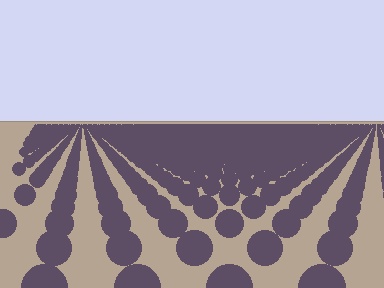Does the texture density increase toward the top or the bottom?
Density increases toward the top.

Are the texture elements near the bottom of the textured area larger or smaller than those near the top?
Larger. Near the bottom, elements are closer to the viewer and appear at a bigger on-screen size.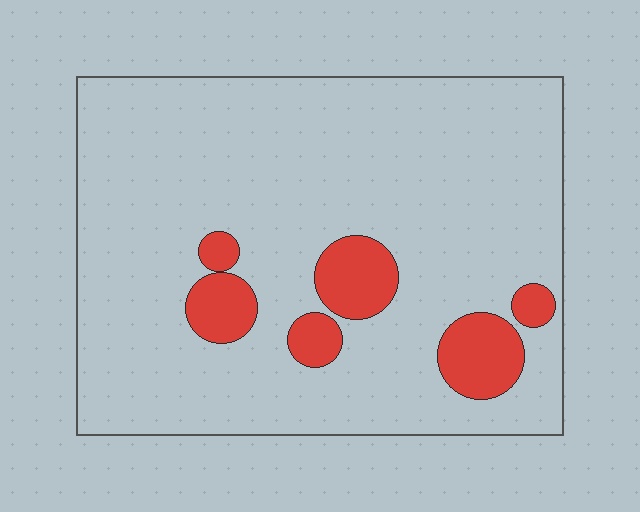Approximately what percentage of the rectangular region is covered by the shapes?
Approximately 10%.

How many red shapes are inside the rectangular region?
6.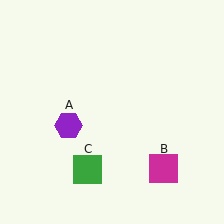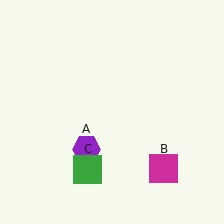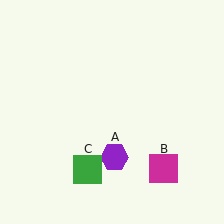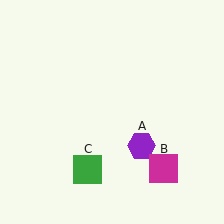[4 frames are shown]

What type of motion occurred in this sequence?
The purple hexagon (object A) rotated counterclockwise around the center of the scene.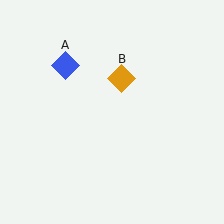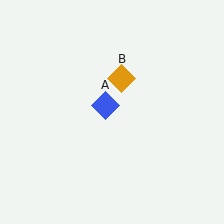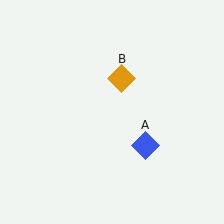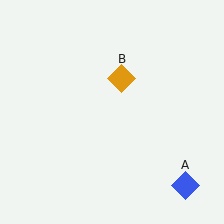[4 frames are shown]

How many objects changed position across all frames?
1 object changed position: blue diamond (object A).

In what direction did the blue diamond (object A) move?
The blue diamond (object A) moved down and to the right.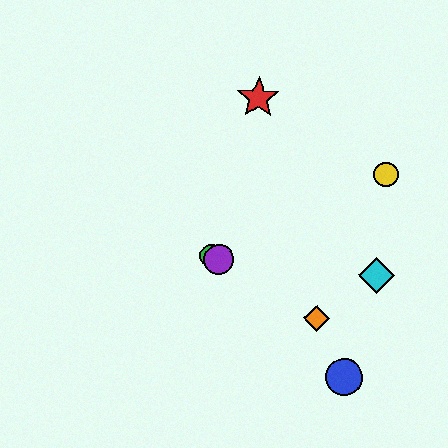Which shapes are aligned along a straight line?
The green circle, the purple circle, the orange diamond are aligned along a straight line.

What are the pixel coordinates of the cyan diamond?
The cyan diamond is at (377, 275).